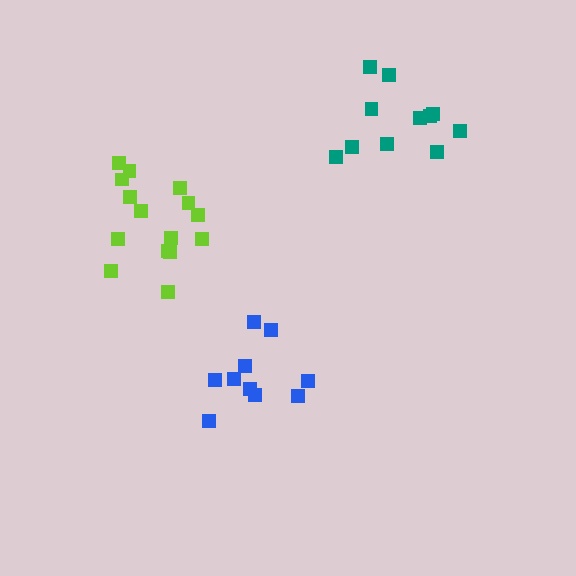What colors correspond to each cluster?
The clusters are colored: lime, blue, teal.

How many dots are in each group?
Group 1: 15 dots, Group 2: 10 dots, Group 3: 11 dots (36 total).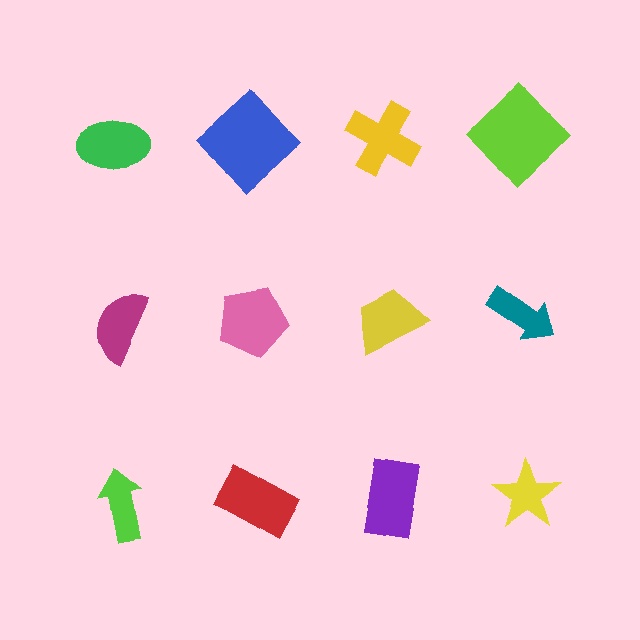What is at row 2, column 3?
A yellow trapezoid.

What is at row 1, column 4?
A lime diamond.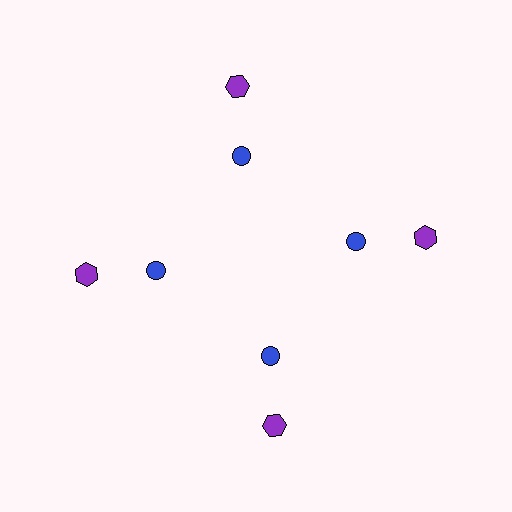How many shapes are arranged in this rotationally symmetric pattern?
There are 8 shapes, arranged in 4 groups of 2.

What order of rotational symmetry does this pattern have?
This pattern has 4-fold rotational symmetry.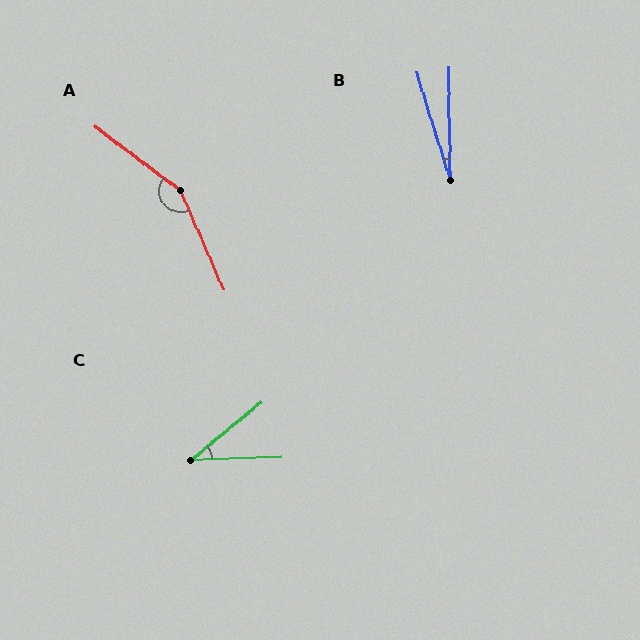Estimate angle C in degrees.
Approximately 37 degrees.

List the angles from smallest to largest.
B (17°), C (37°), A (151°).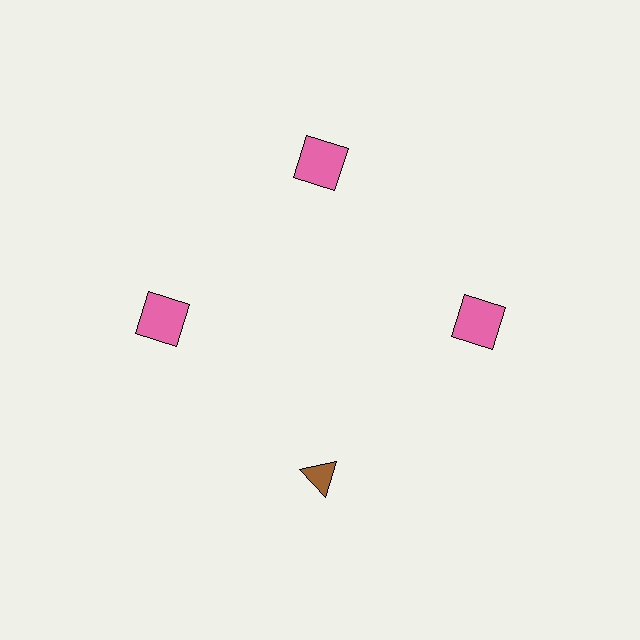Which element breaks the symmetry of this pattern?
The brown triangle at roughly the 6 o'clock position breaks the symmetry. All other shapes are pink squares.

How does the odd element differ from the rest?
It differs in both color (brown instead of pink) and shape (triangle instead of square).